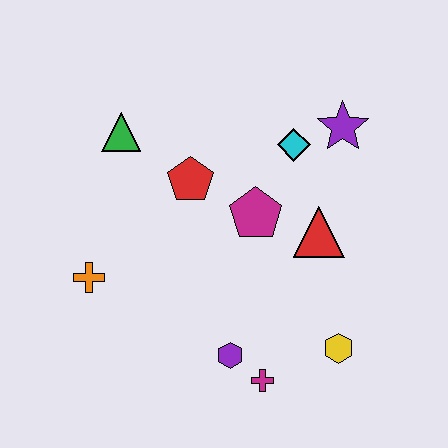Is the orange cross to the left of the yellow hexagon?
Yes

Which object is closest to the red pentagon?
The magenta pentagon is closest to the red pentagon.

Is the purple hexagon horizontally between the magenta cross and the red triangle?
No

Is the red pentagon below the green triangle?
Yes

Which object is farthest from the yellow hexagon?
The green triangle is farthest from the yellow hexagon.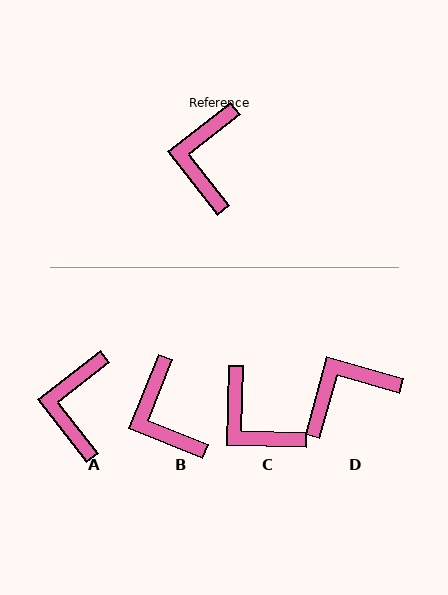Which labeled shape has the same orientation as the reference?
A.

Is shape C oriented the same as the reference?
No, it is off by about 50 degrees.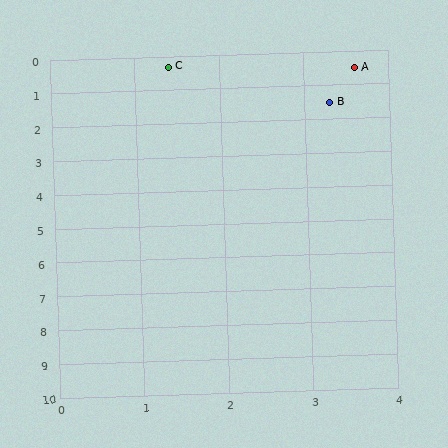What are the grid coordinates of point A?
Point A is at approximately (3.6, 0.5).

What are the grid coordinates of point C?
Point C is at approximately (1.4, 0.3).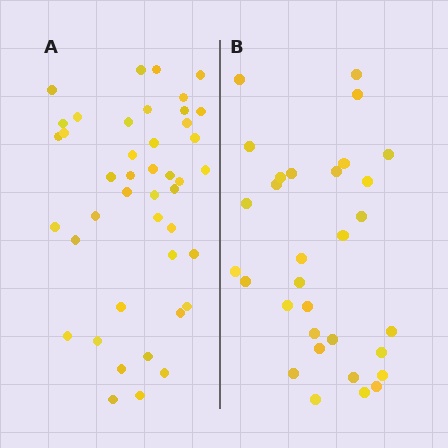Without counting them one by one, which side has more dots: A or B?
Region A (the left region) has more dots.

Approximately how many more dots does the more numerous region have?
Region A has roughly 12 or so more dots than region B.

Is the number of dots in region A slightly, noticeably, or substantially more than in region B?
Region A has noticeably more, but not dramatically so. The ratio is roughly 1.4 to 1.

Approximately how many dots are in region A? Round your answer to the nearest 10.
About 40 dots. (The exact count is 43, which rounds to 40.)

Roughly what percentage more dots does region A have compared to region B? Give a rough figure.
About 40% more.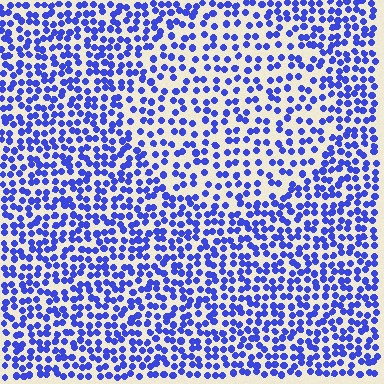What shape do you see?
I see a circle.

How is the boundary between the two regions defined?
The boundary is defined by a change in element density (approximately 1.6x ratio). All elements are the same color, size, and shape.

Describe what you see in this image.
The image contains small blue elements arranged at two different densities. A circle-shaped region is visible where the elements are less densely packed than the surrounding area.